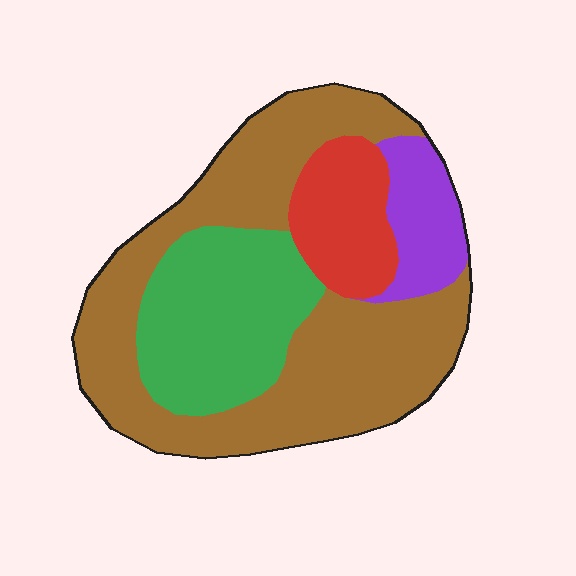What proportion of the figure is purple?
Purple covers 10% of the figure.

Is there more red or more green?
Green.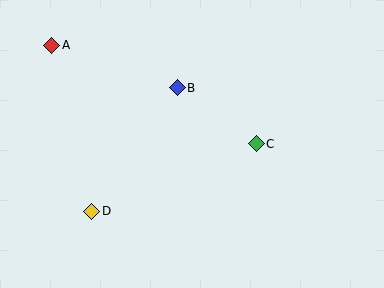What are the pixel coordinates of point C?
Point C is at (256, 144).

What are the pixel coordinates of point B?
Point B is at (177, 88).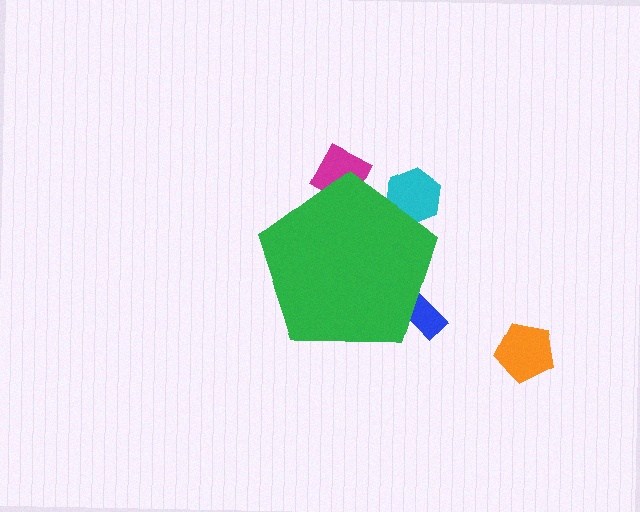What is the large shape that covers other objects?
A green pentagon.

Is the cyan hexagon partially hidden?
Yes, the cyan hexagon is partially hidden behind the green pentagon.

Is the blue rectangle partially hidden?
Yes, the blue rectangle is partially hidden behind the green pentagon.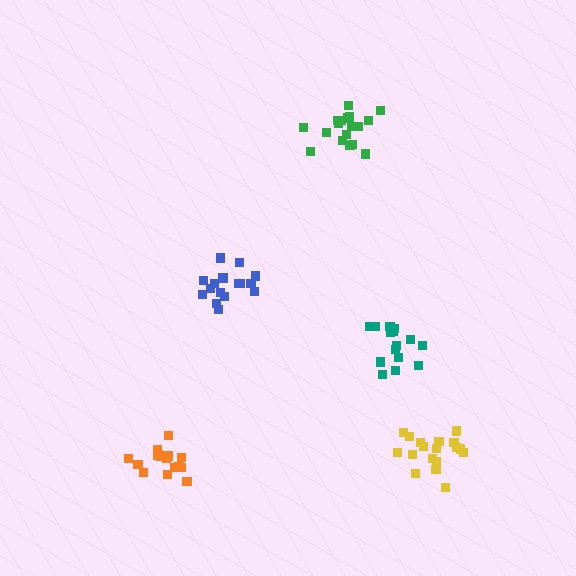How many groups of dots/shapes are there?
There are 5 groups.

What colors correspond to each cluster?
The clusters are colored: yellow, blue, teal, green, orange.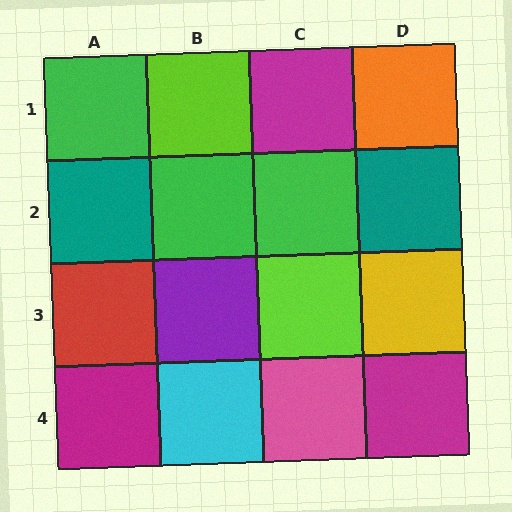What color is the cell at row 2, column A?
Teal.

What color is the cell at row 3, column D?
Yellow.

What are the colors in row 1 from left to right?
Green, lime, magenta, orange.